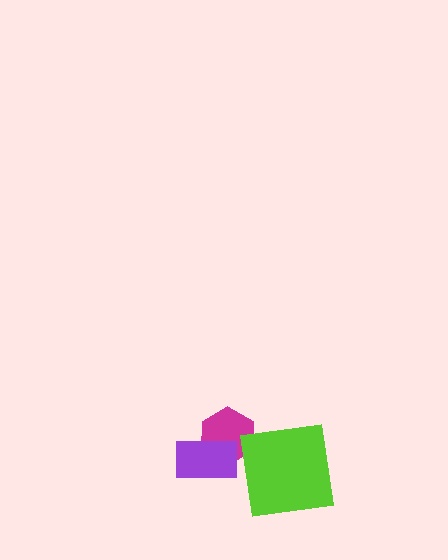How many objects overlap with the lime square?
0 objects overlap with the lime square.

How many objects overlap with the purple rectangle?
1 object overlaps with the purple rectangle.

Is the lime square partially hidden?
No, no other shape covers it.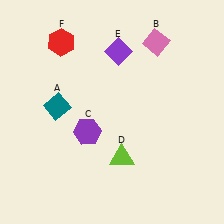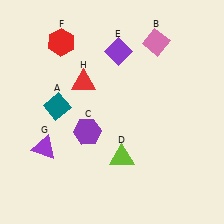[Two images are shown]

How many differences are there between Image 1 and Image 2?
There are 2 differences between the two images.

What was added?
A purple triangle (G), a red triangle (H) were added in Image 2.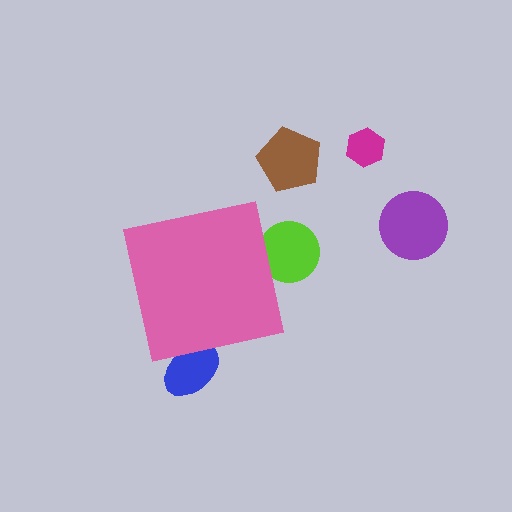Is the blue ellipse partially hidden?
Yes, the blue ellipse is partially hidden behind the pink square.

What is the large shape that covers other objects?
A pink square.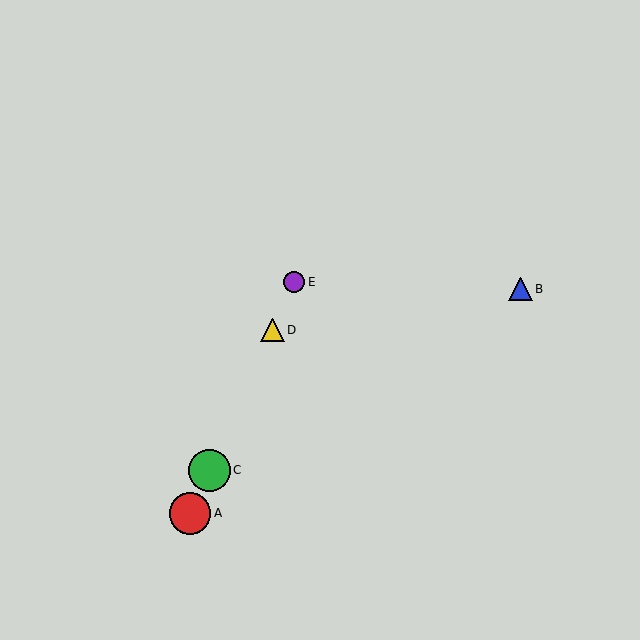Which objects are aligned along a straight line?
Objects A, C, D, E are aligned along a straight line.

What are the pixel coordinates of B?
Object B is at (520, 289).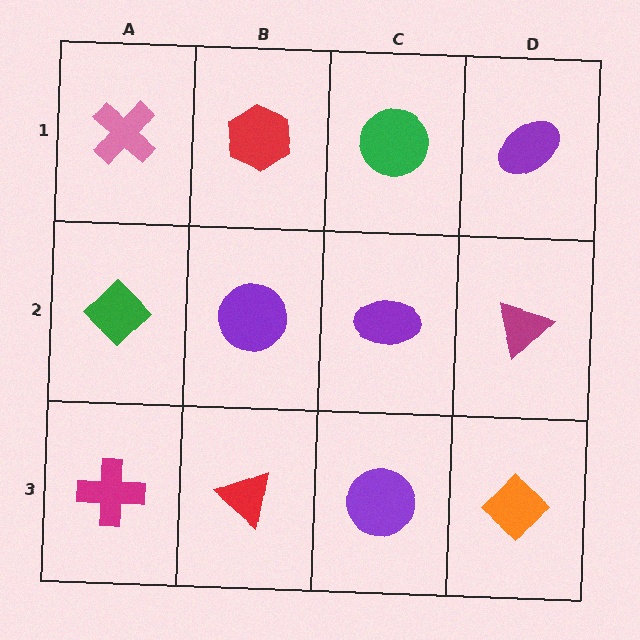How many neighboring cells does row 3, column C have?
3.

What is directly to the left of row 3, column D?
A purple circle.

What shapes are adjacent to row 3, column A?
A green diamond (row 2, column A), a red triangle (row 3, column B).